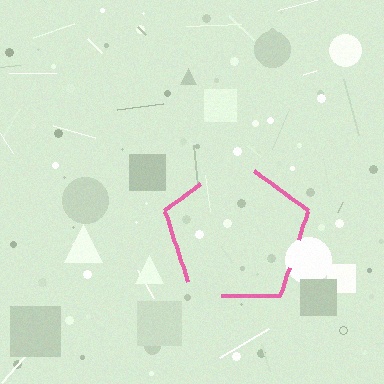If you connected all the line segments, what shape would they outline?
They would outline a pentagon.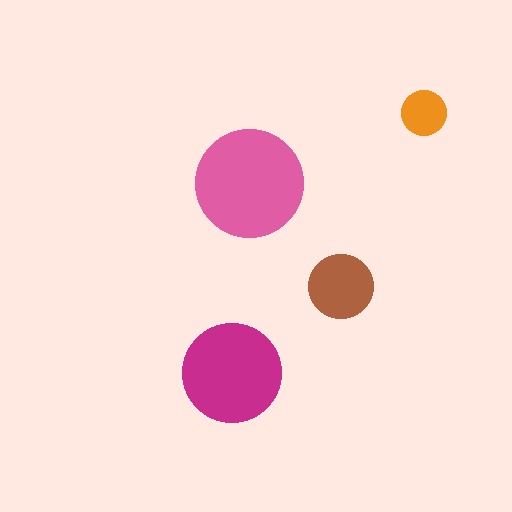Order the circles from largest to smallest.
the pink one, the magenta one, the brown one, the orange one.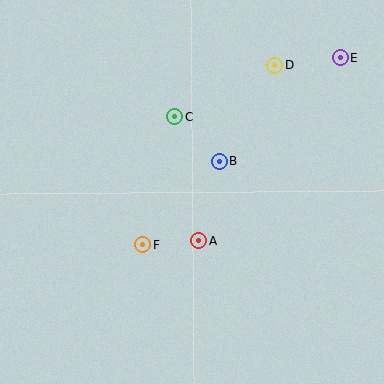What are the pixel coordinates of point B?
Point B is at (219, 161).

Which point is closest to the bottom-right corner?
Point A is closest to the bottom-right corner.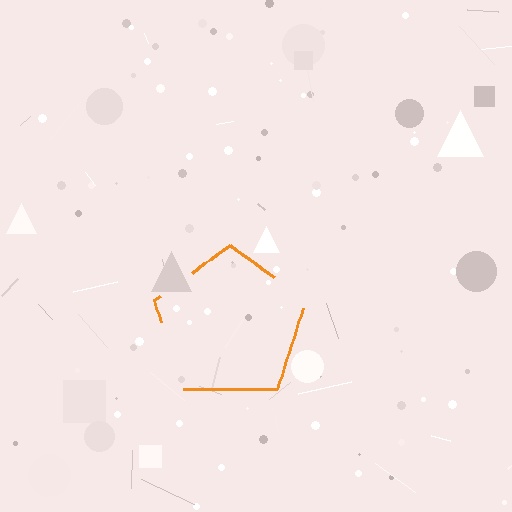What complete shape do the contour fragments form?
The contour fragments form a pentagon.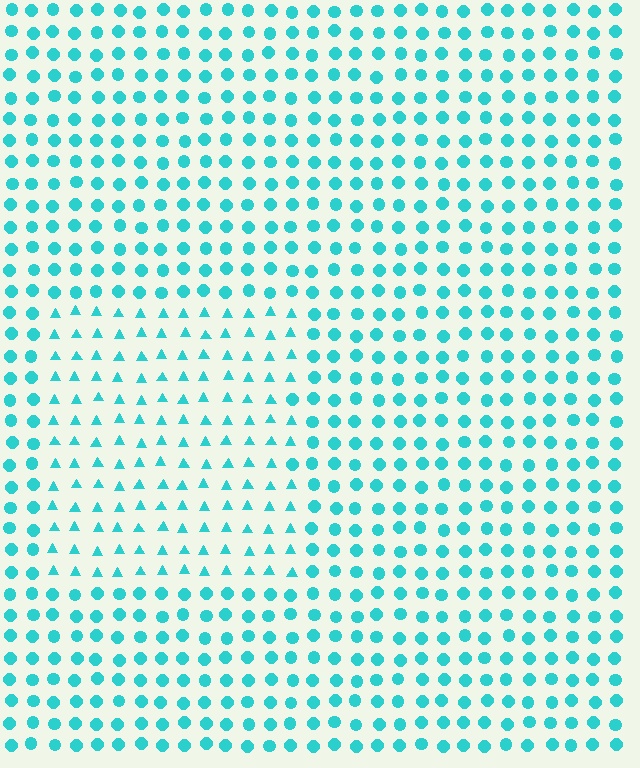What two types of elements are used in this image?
The image uses triangles inside the rectangle region and circles outside it.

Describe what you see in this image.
The image is filled with small cyan elements arranged in a uniform grid. A rectangle-shaped region contains triangles, while the surrounding area contains circles. The boundary is defined purely by the change in element shape.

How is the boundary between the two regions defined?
The boundary is defined by a change in element shape: triangles inside vs. circles outside. All elements share the same color and spacing.